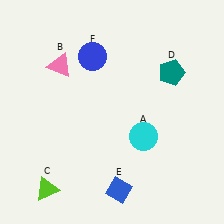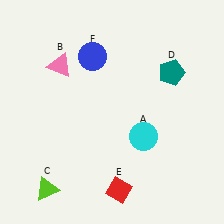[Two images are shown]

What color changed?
The diamond (E) changed from blue in Image 1 to red in Image 2.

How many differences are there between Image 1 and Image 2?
There is 1 difference between the two images.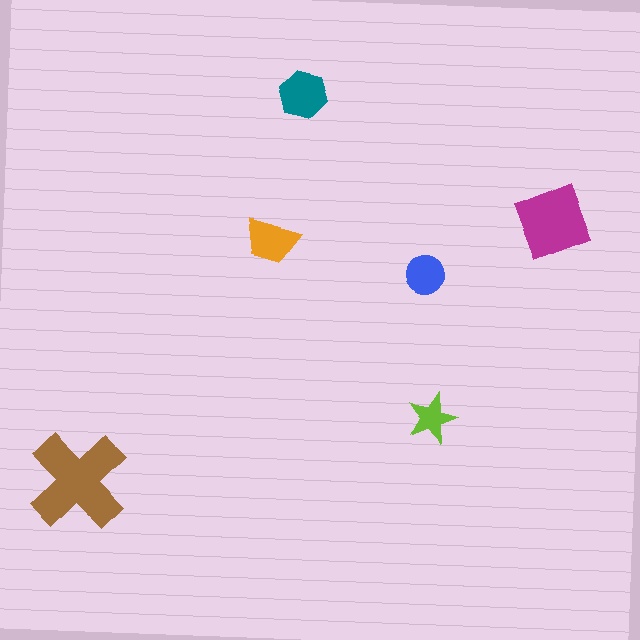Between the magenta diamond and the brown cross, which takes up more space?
The brown cross.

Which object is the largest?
The brown cross.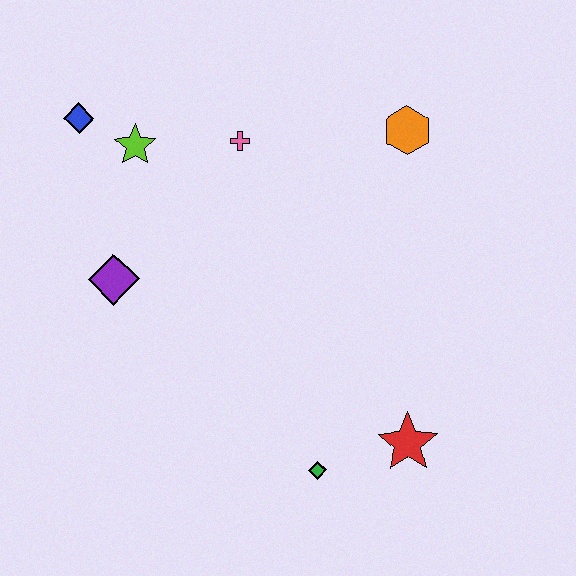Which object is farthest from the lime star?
The red star is farthest from the lime star.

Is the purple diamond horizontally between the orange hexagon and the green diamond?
No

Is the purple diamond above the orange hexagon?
No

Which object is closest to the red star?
The green diamond is closest to the red star.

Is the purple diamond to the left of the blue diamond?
No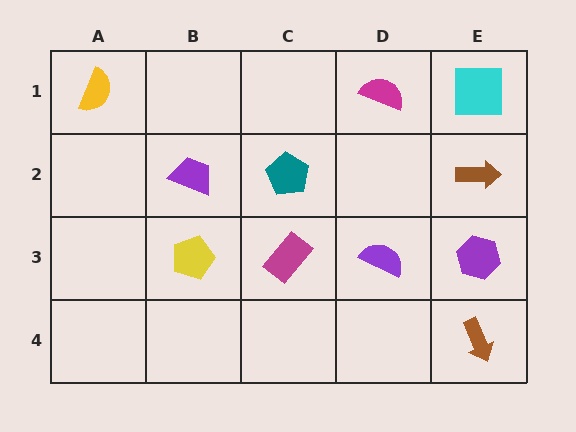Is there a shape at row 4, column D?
No, that cell is empty.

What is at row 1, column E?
A cyan square.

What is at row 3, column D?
A purple semicircle.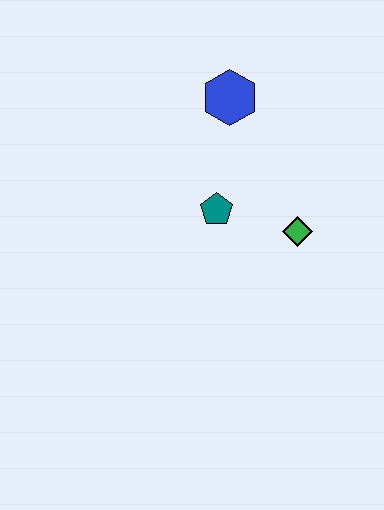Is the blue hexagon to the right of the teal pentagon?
Yes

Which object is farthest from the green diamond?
The blue hexagon is farthest from the green diamond.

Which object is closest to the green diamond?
The teal pentagon is closest to the green diamond.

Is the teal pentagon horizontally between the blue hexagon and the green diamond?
No